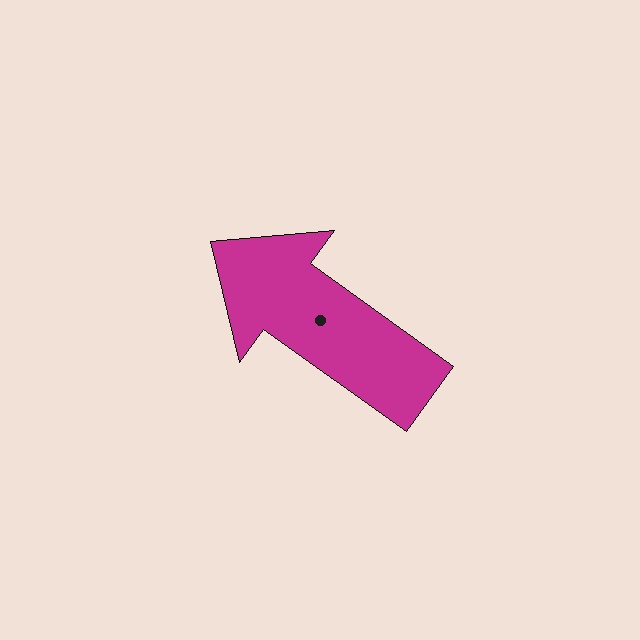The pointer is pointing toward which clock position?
Roughly 10 o'clock.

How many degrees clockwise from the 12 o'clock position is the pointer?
Approximately 306 degrees.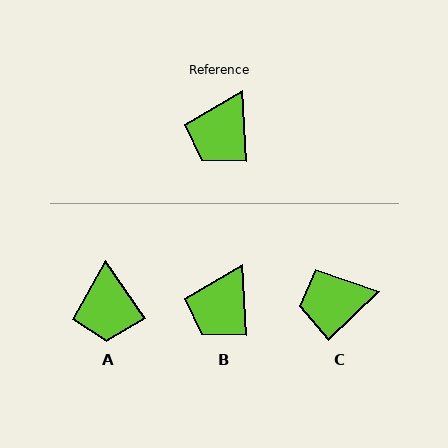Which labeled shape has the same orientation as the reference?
B.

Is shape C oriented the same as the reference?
No, it is off by about 49 degrees.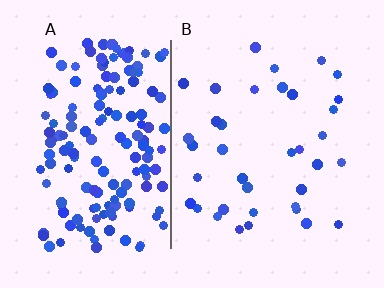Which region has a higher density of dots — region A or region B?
A (the left).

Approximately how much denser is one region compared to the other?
Approximately 4.7× — region A over region B.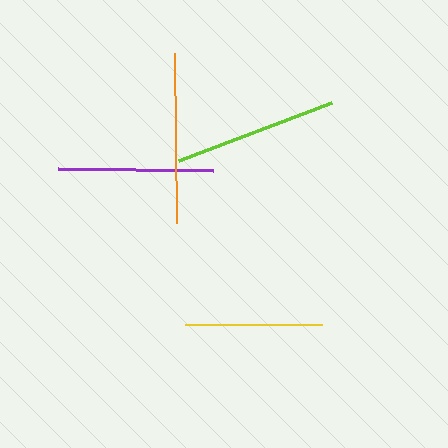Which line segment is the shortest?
The yellow line is the shortest at approximately 136 pixels.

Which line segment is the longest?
The orange line is the longest at approximately 170 pixels.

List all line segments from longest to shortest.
From longest to shortest: orange, lime, purple, yellow.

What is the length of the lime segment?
The lime segment is approximately 164 pixels long.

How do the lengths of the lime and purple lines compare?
The lime and purple lines are approximately the same length.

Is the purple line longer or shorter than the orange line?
The orange line is longer than the purple line.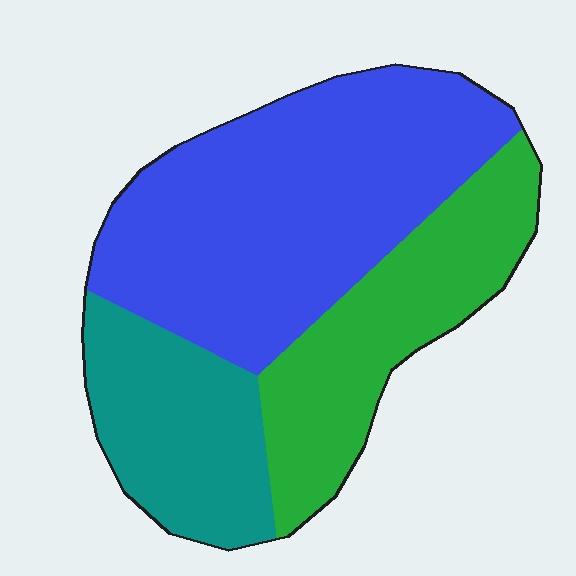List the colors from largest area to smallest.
From largest to smallest: blue, green, teal.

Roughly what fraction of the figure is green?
Green takes up about one quarter (1/4) of the figure.